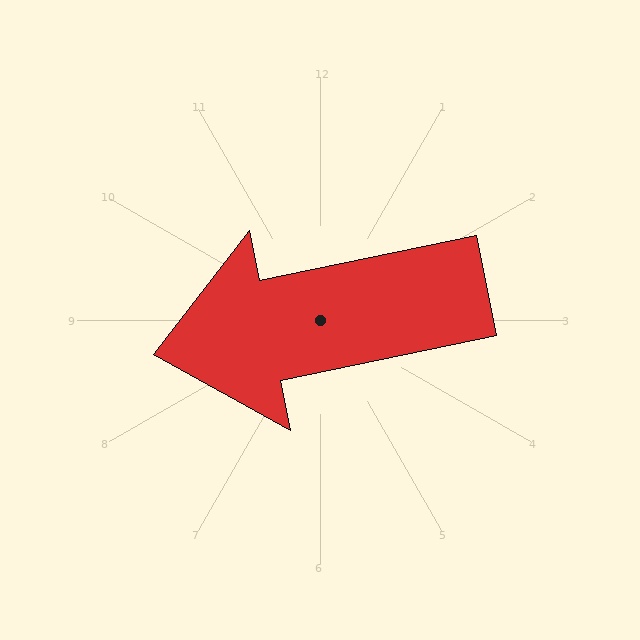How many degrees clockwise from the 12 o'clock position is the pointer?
Approximately 258 degrees.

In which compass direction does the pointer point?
West.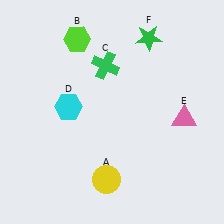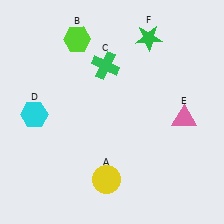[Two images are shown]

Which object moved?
The cyan hexagon (D) moved left.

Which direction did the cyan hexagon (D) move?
The cyan hexagon (D) moved left.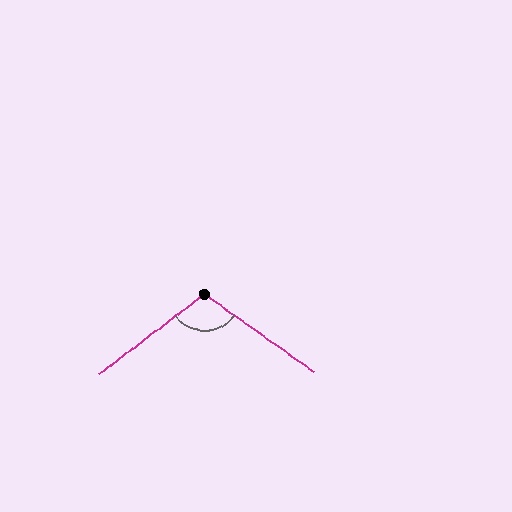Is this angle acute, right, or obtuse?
It is obtuse.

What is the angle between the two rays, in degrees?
Approximately 107 degrees.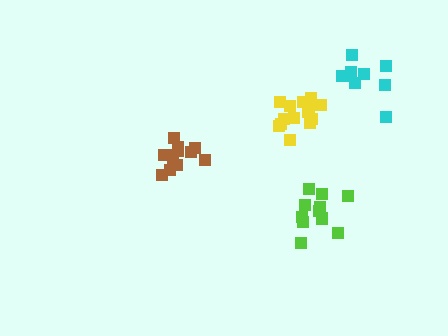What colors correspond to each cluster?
The clusters are colored: lime, brown, yellow, cyan.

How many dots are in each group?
Group 1: 11 dots, Group 2: 12 dots, Group 3: 14 dots, Group 4: 9 dots (46 total).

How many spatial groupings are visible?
There are 4 spatial groupings.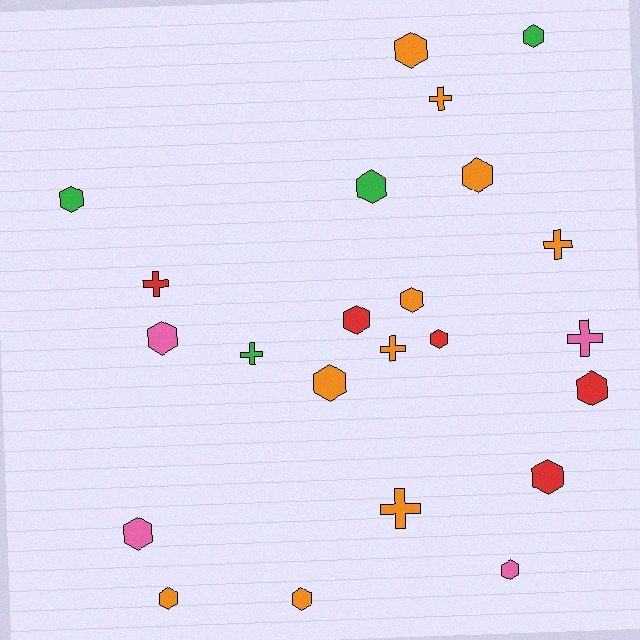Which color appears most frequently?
Orange, with 10 objects.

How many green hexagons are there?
There are 3 green hexagons.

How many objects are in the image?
There are 23 objects.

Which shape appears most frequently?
Hexagon, with 16 objects.